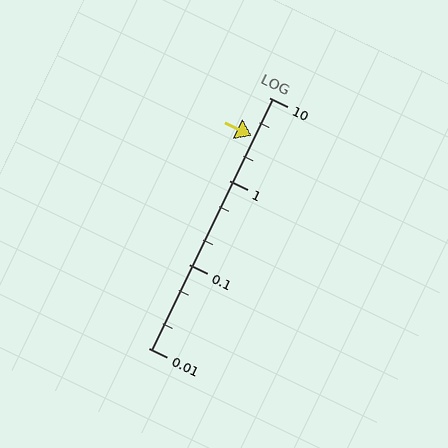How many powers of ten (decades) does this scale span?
The scale spans 3 decades, from 0.01 to 10.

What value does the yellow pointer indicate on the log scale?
The pointer indicates approximately 3.5.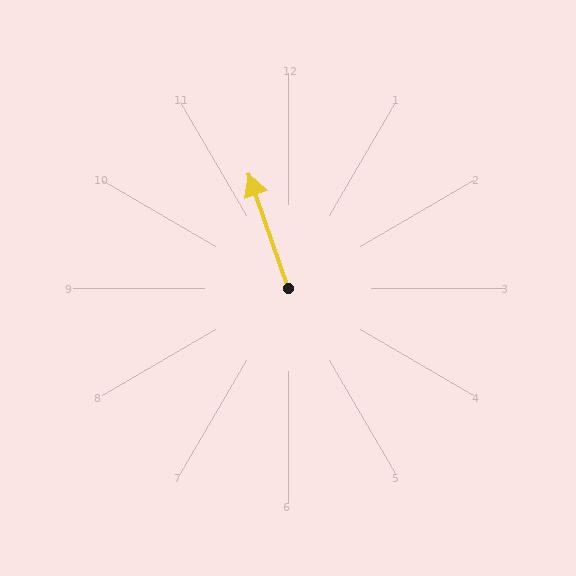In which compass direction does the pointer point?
North.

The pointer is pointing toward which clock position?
Roughly 11 o'clock.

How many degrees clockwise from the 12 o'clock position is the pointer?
Approximately 341 degrees.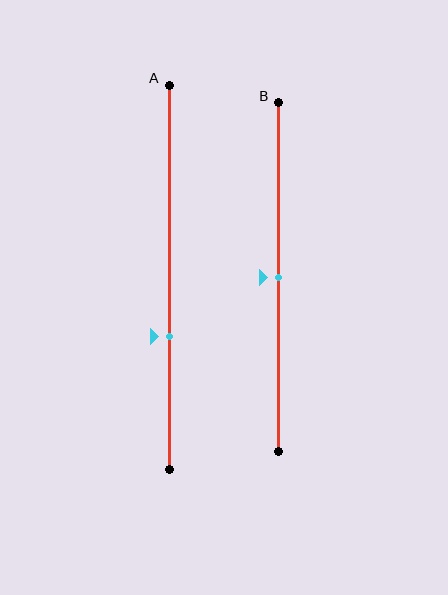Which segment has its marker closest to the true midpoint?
Segment B has its marker closest to the true midpoint.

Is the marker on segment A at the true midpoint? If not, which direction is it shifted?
No, the marker on segment A is shifted downward by about 15% of the segment length.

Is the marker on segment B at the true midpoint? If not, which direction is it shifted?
Yes, the marker on segment B is at the true midpoint.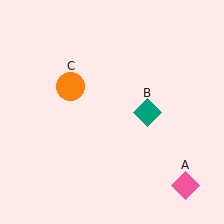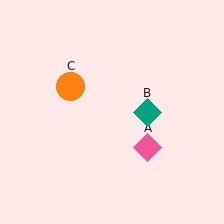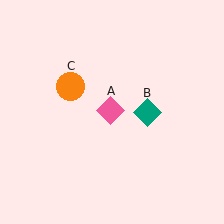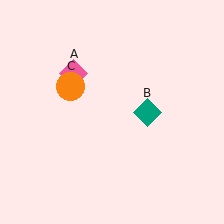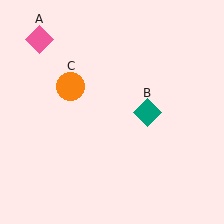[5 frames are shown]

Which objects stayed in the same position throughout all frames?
Teal diamond (object B) and orange circle (object C) remained stationary.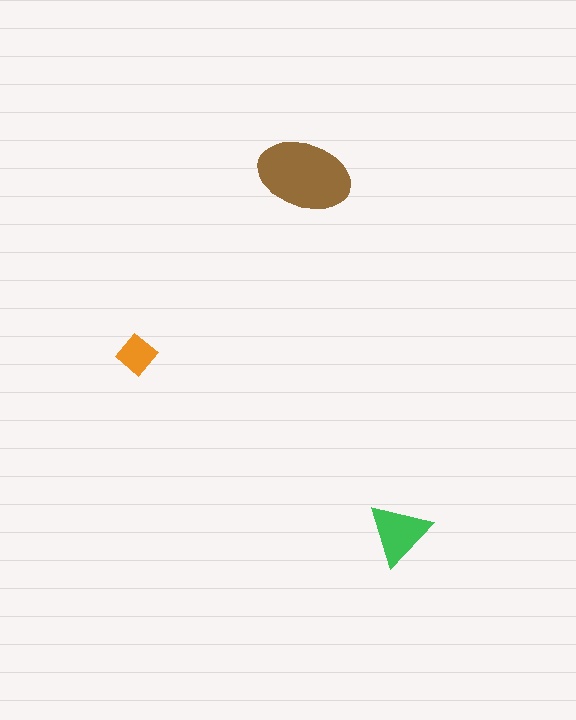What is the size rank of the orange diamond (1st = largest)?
3rd.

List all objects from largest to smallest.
The brown ellipse, the green triangle, the orange diamond.